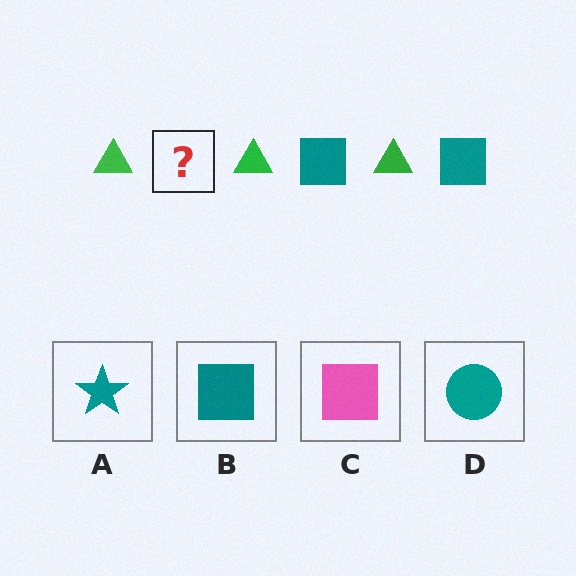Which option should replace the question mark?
Option B.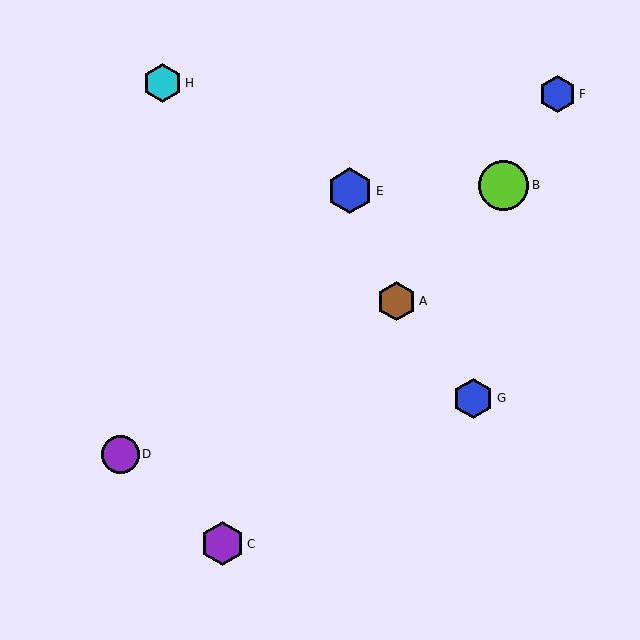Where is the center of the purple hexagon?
The center of the purple hexagon is at (222, 544).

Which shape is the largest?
The lime circle (labeled B) is the largest.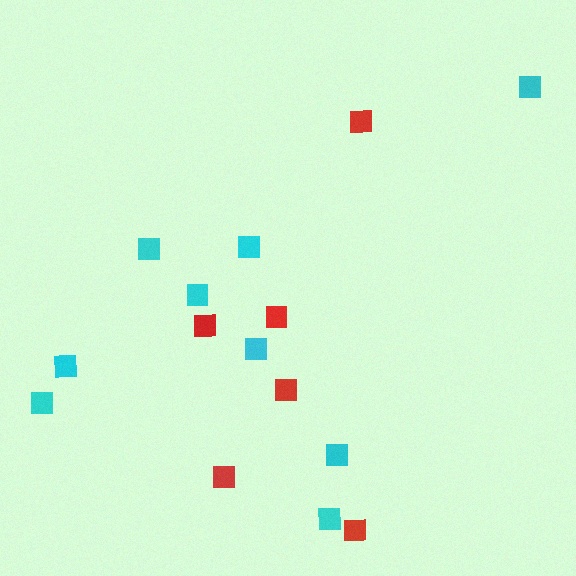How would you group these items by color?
There are 2 groups: one group of red squares (6) and one group of cyan squares (9).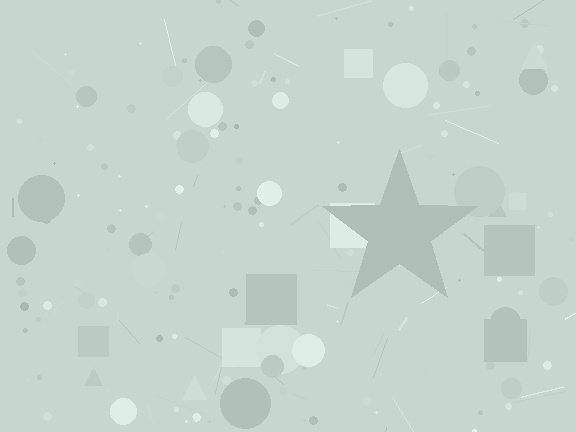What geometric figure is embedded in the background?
A star is embedded in the background.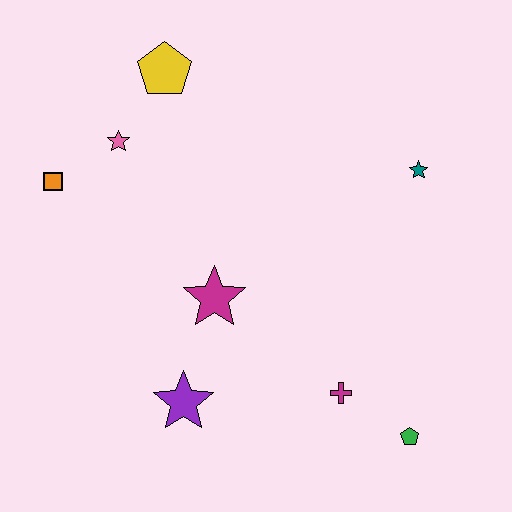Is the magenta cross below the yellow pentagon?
Yes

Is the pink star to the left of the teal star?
Yes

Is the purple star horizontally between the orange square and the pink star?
No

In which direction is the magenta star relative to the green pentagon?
The magenta star is to the left of the green pentagon.